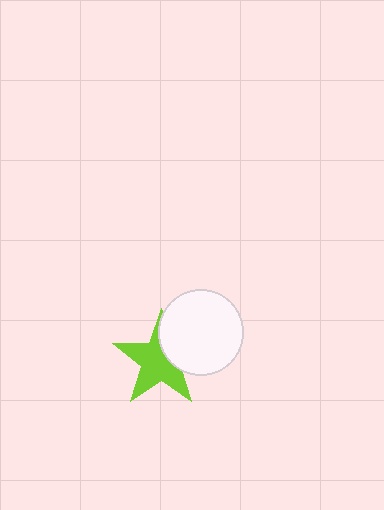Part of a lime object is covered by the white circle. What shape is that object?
It is a star.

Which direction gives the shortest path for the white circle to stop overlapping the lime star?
Moving toward the upper-right gives the shortest separation.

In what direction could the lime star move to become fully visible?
The lime star could move toward the lower-left. That would shift it out from behind the white circle entirely.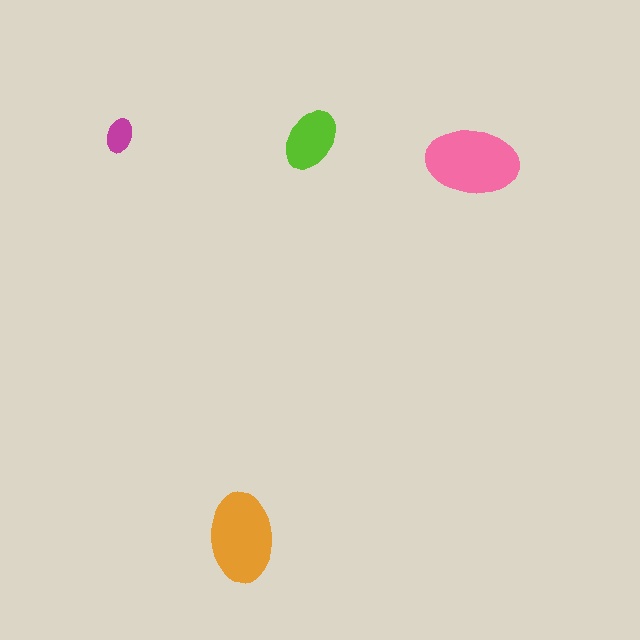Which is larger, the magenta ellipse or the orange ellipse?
The orange one.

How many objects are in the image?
There are 4 objects in the image.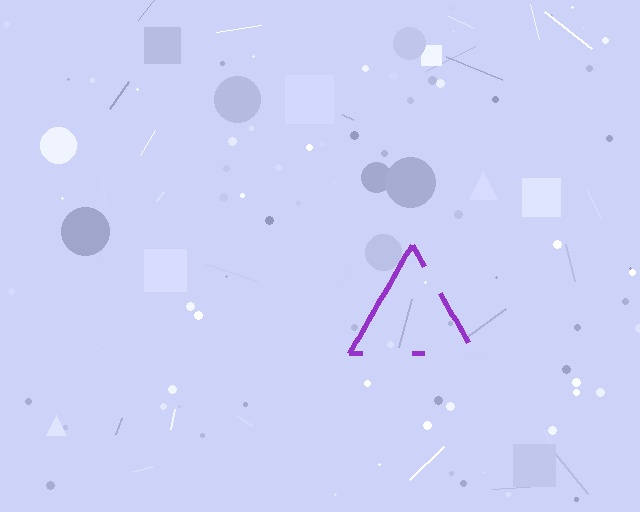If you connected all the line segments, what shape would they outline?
They would outline a triangle.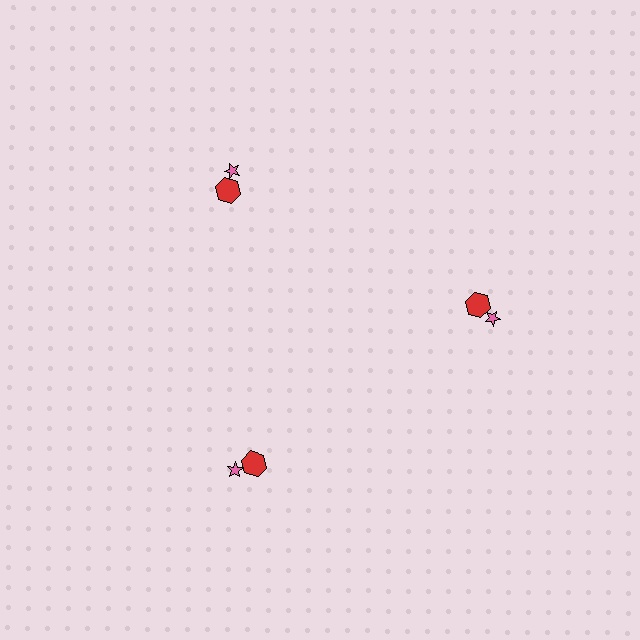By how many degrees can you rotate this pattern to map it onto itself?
The pattern maps onto itself every 120 degrees of rotation.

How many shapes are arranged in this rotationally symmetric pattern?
There are 6 shapes, arranged in 3 groups of 2.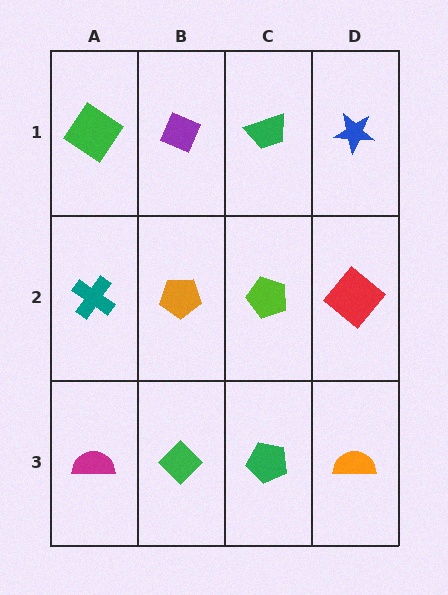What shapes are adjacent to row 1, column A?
A teal cross (row 2, column A), a purple diamond (row 1, column B).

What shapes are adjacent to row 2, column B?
A purple diamond (row 1, column B), a green diamond (row 3, column B), a teal cross (row 2, column A), a lime pentagon (row 2, column C).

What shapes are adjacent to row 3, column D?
A red diamond (row 2, column D), a green pentagon (row 3, column C).